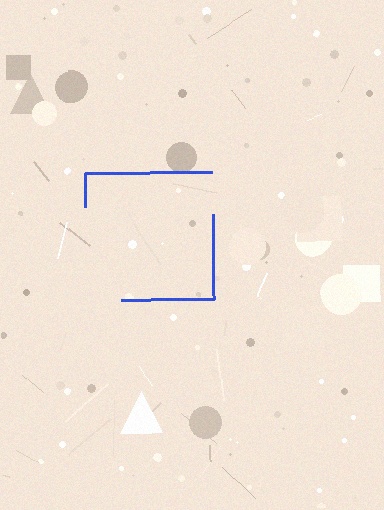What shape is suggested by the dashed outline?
The dashed outline suggests a square.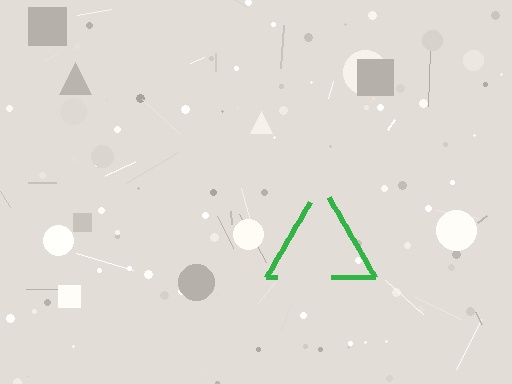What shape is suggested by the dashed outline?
The dashed outline suggests a triangle.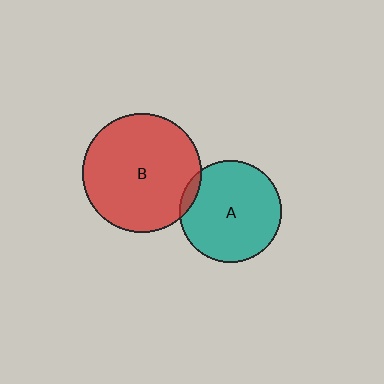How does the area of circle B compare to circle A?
Approximately 1.4 times.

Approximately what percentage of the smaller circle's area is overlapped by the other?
Approximately 5%.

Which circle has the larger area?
Circle B (red).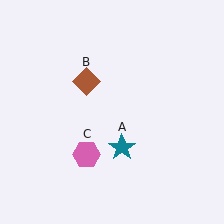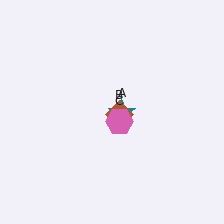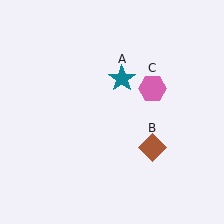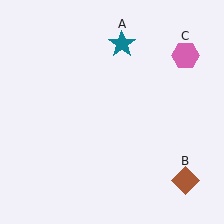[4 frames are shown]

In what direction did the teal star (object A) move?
The teal star (object A) moved up.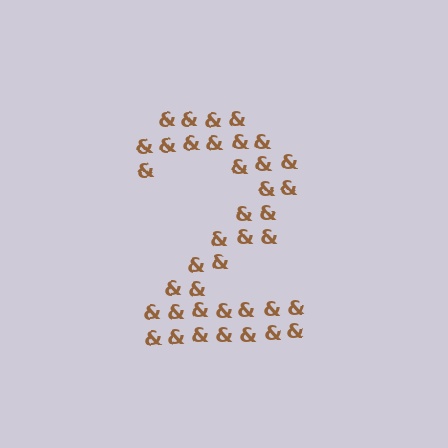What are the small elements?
The small elements are ampersands.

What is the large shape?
The large shape is the digit 2.